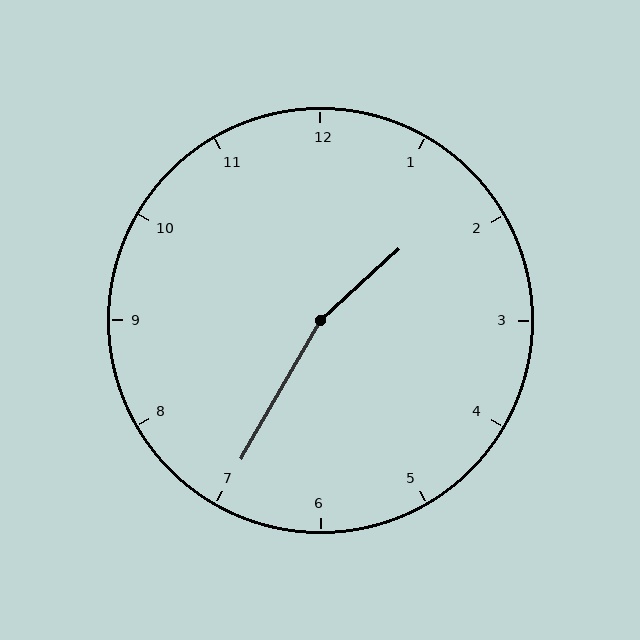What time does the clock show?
1:35.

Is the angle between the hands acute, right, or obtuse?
It is obtuse.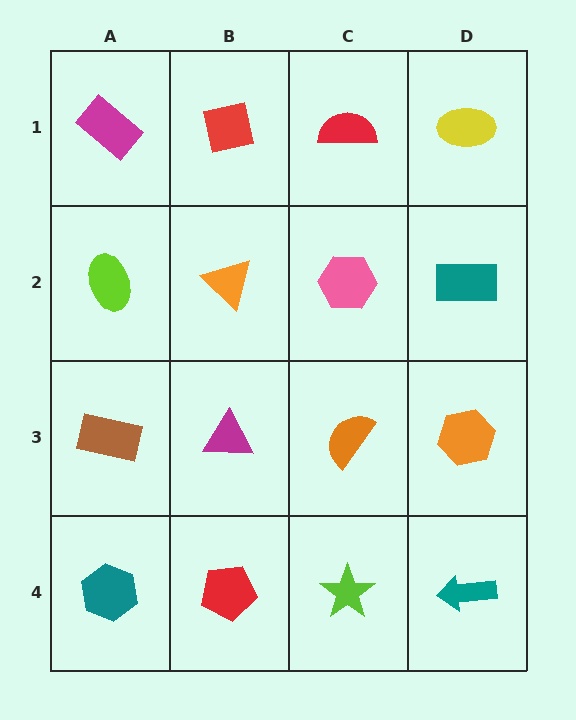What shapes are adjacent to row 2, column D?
A yellow ellipse (row 1, column D), an orange hexagon (row 3, column D), a pink hexagon (row 2, column C).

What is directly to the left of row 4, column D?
A lime star.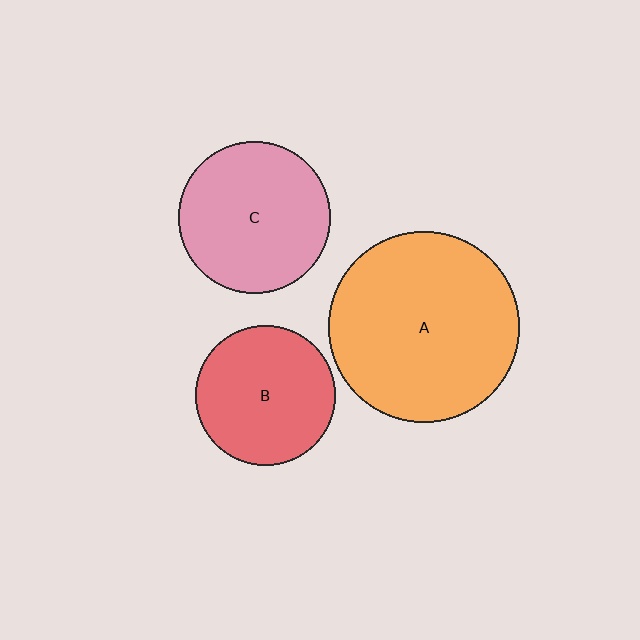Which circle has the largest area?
Circle A (orange).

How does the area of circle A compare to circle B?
Approximately 1.9 times.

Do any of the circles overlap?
No, none of the circles overlap.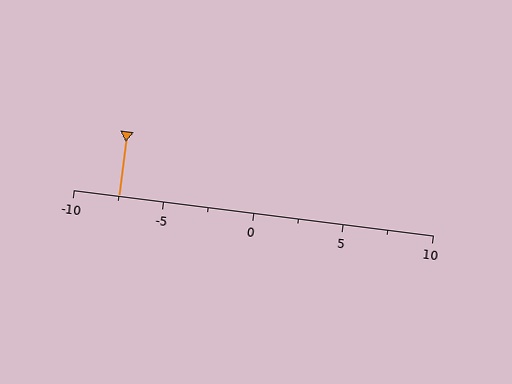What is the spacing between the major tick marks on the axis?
The major ticks are spaced 5 apart.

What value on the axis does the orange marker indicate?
The marker indicates approximately -7.5.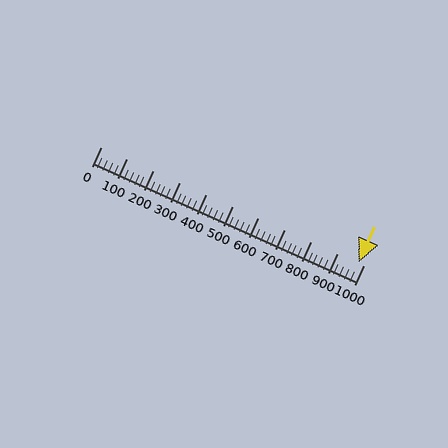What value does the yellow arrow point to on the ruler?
The yellow arrow points to approximately 980.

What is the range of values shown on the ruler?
The ruler shows values from 0 to 1000.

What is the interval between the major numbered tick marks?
The major tick marks are spaced 100 units apart.